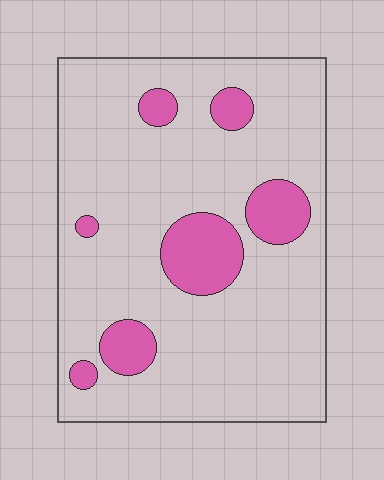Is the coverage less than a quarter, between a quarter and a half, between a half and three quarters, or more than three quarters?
Less than a quarter.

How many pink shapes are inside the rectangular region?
7.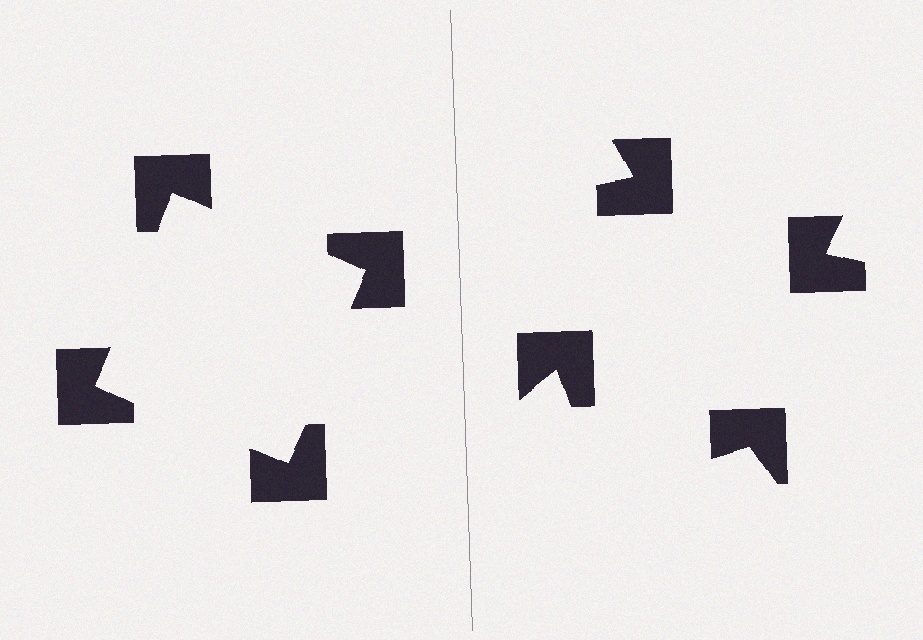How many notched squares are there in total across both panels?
8 — 4 on each side.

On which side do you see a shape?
An illusory square appears on the left side. On the right side the wedge cuts are rotated, so no coherent shape forms.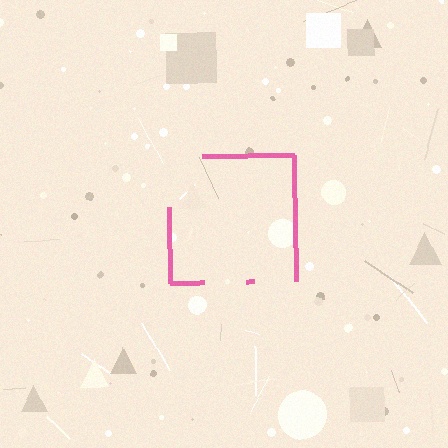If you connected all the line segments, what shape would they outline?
They would outline a square.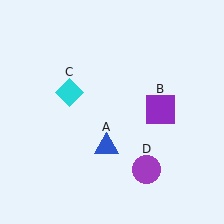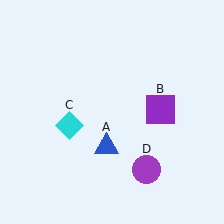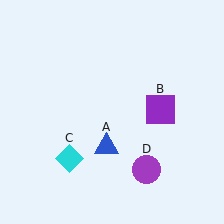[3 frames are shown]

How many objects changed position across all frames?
1 object changed position: cyan diamond (object C).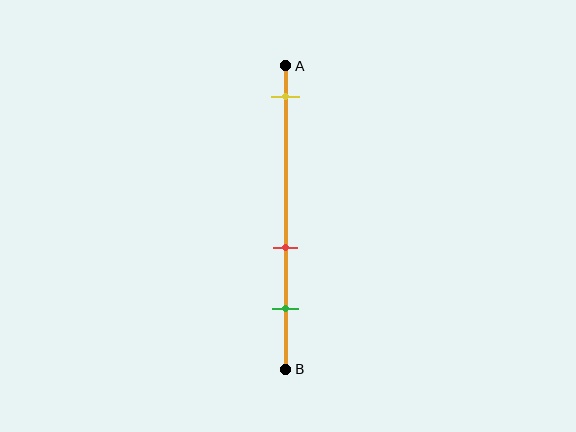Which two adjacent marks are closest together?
The red and green marks are the closest adjacent pair.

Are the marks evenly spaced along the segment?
No, the marks are not evenly spaced.